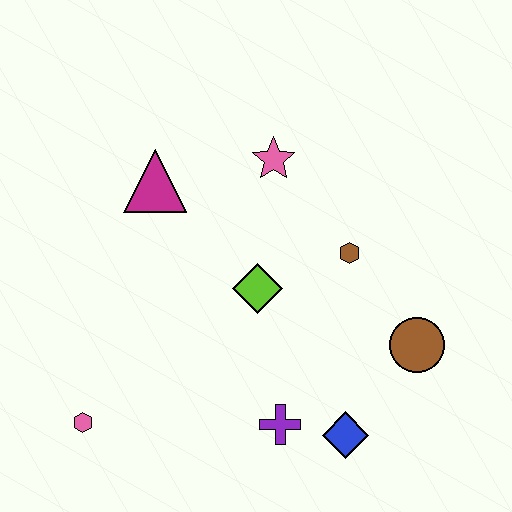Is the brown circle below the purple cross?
No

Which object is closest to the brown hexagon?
The lime diamond is closest to the brown hexagon.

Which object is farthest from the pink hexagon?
The brown circle is farthest from the pink hexagon.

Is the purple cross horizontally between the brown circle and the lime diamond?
Yes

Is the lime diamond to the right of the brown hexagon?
No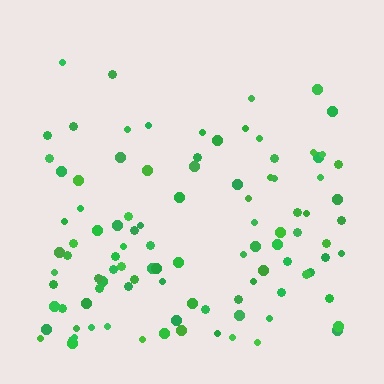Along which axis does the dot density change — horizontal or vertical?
Vertical.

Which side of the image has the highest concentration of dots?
The bottom.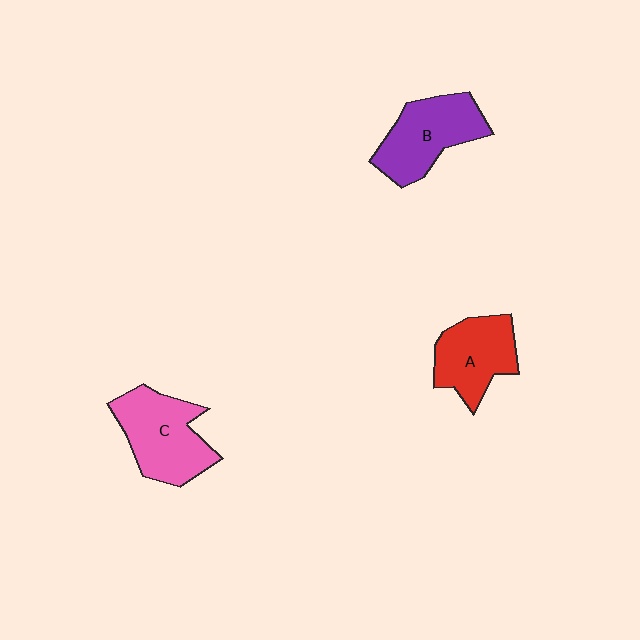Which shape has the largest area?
Shape C (pink).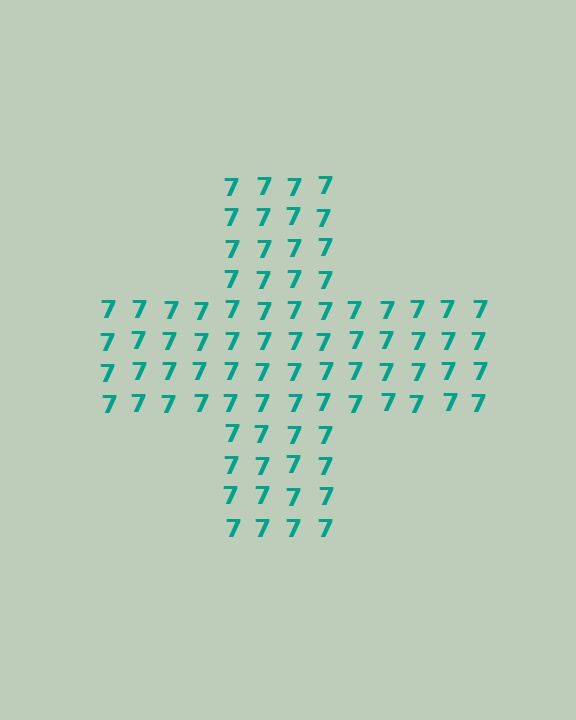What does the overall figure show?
The overall figure shows a cross.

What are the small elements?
The small elements are digit 7's.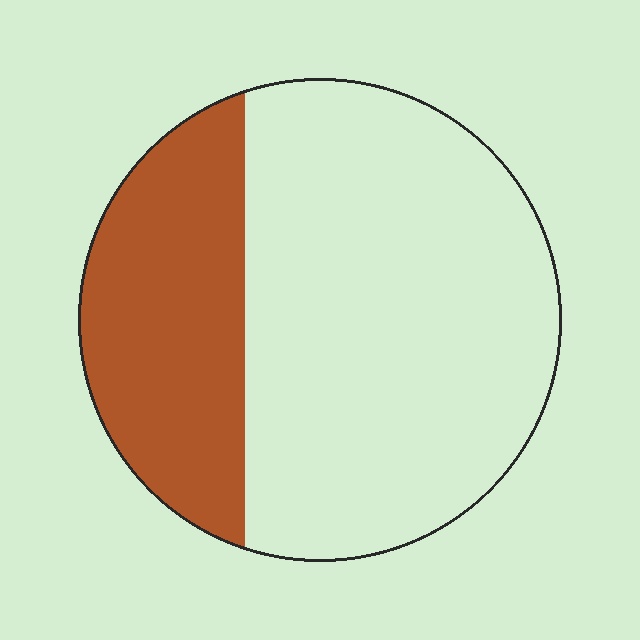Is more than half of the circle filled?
No.